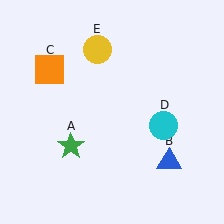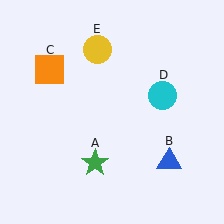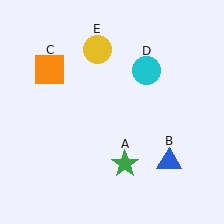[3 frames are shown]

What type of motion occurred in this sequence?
The green star (object A), cyan circle (object D) rotated counterclockwise around the center of the scene.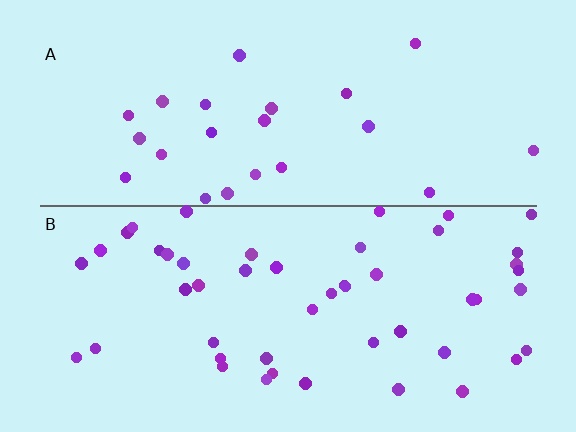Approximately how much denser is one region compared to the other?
Approximately 2.1× — region B over region A.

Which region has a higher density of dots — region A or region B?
B (the bottom).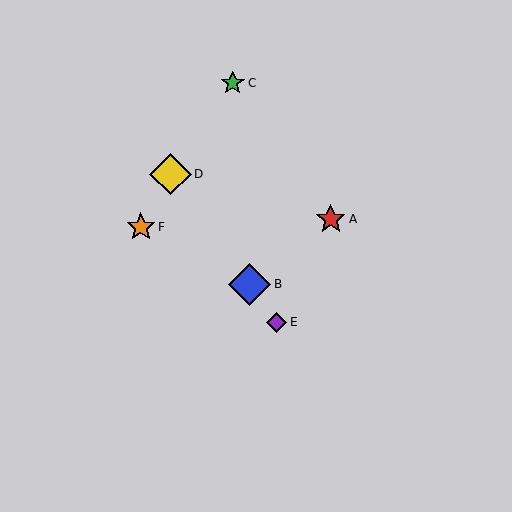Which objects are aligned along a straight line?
Objects B, D, E are aligned along a straight line.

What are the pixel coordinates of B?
Object B is at (250, 284).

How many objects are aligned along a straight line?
3 objects (B, D, E) are aligned along a straight line.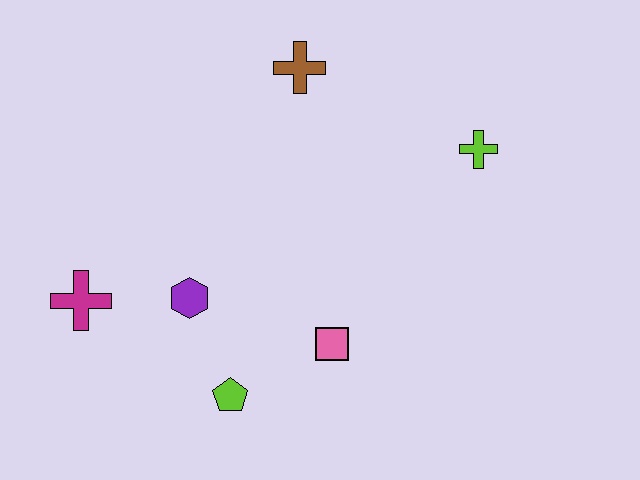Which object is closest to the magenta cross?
The purple hexagon is closest to the magenta cross.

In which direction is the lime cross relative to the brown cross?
The lime cross is to the right of the brown cross.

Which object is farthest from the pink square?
The brown cross is farthest from the pink square.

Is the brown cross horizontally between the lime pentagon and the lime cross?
Yes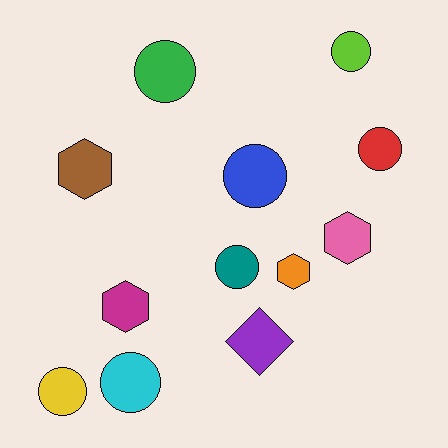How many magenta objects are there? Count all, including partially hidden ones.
There is 1 magenta object.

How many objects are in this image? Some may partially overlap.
There are 12 objects.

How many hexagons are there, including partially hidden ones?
There are 4 hexagons.